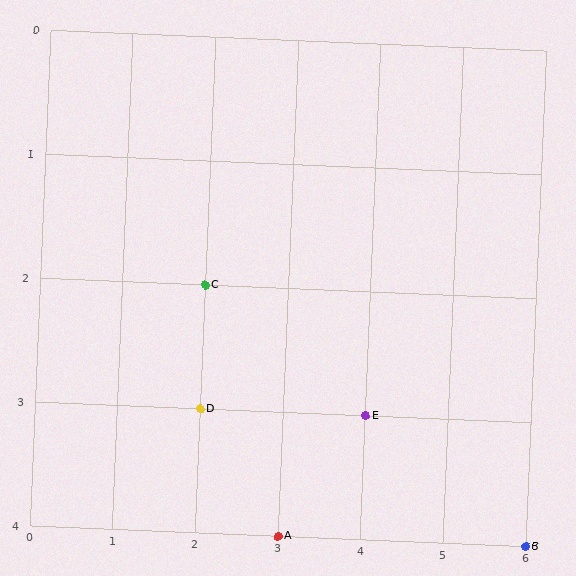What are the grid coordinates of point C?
Point C is at grid coordinates (2, 2).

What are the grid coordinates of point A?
Point A is at grid coordinates (3, 4).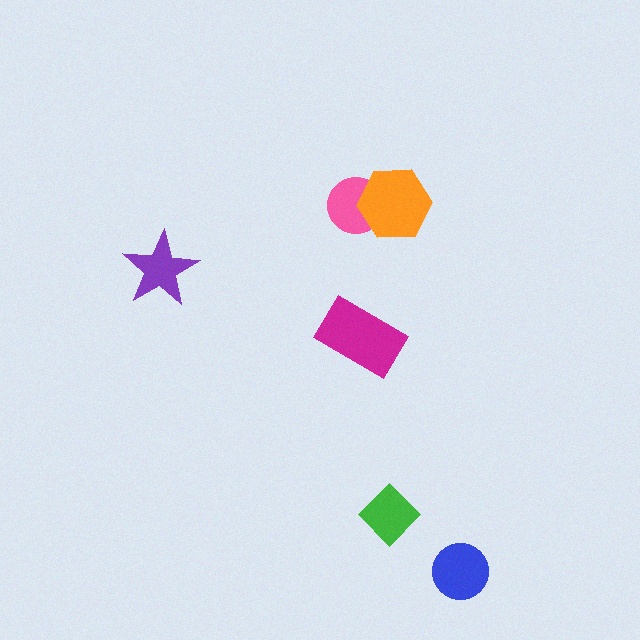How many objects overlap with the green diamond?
0 objects overlap with the green diamond.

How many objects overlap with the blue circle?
0 objects overlap with the blue circle.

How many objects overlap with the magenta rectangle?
0 objects overlap with the magenta rectangle.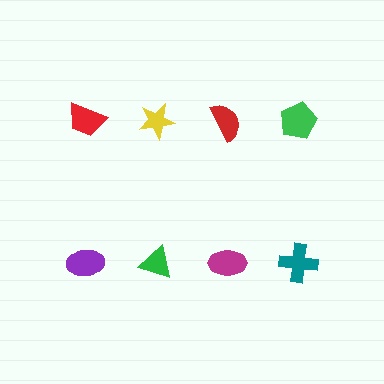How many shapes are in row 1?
4 shapes.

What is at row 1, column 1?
A red trapezoid.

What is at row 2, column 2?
A green triangle.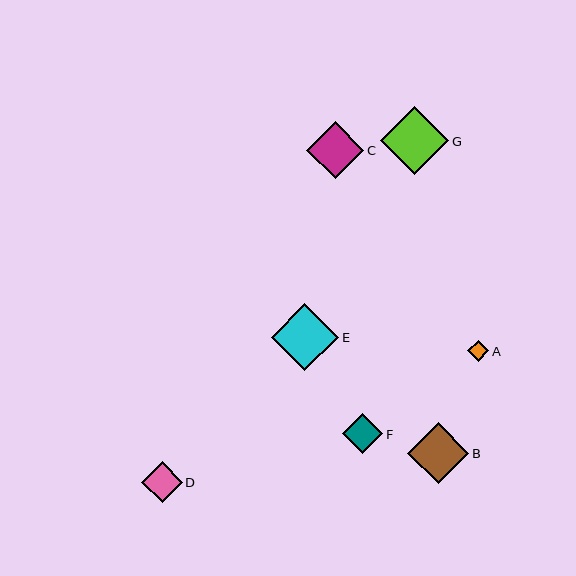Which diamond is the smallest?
Diamond A is the smallest with a size of approximately 21 pixels.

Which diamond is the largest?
Diamond G is the largest with a size of approximately 68 pixels.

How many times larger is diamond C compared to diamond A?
Diamond C is approximately 2.7 times the size of diamond A.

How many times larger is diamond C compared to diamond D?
Diamond C is approximately 1.4 times the size of diamond D.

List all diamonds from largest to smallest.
From largest to smallest: G, E, B, C, D, F, A.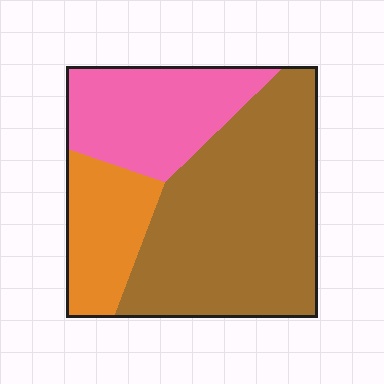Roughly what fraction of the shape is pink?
Pink takes up about one quarter (1/4) of the shape.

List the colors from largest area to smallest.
From largest to smallest: brown, pink, orange.